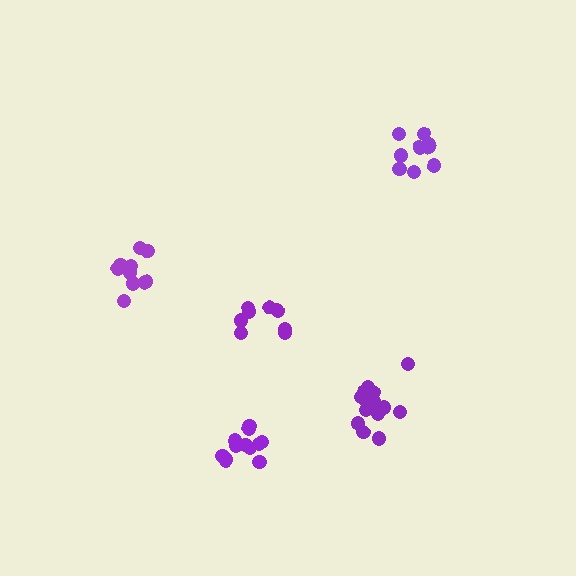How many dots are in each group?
Group 1: 9 dots, Group 2: 11 dots, Group 3: 8 dots, Group 4: 9 dots, Group 5: 14 dots (51 total).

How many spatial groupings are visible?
There are 5 spatial groupings.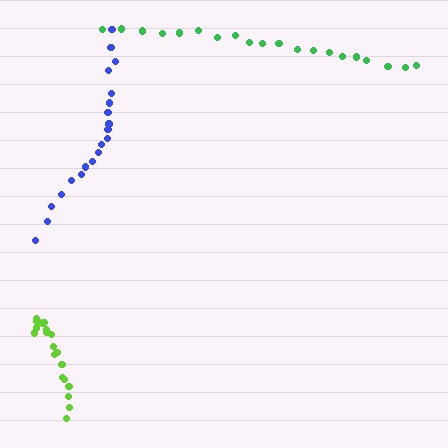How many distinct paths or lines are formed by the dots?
There are 3 distinct paths.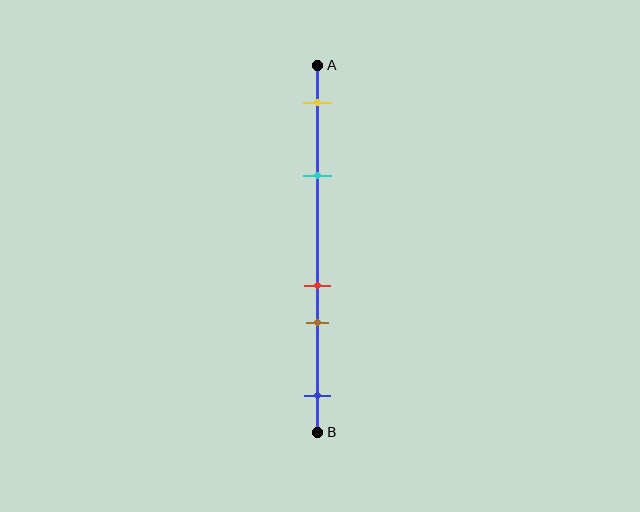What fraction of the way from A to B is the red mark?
The red mark is approximately 60% (0.6) of the way from A to B.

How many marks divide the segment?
There are 5 marks dividing the segment.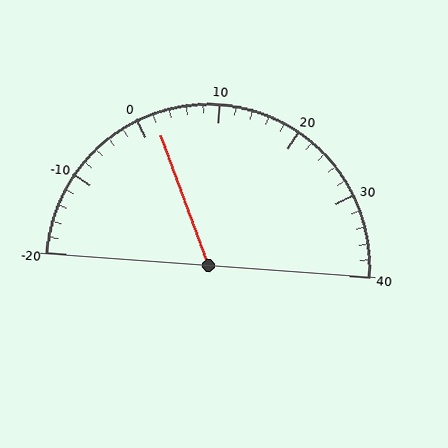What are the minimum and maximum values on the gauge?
The gauge ranges from -20 to 40.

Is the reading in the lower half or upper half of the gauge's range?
The reading is in the lower half of the range (-20 to 40).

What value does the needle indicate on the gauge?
The needle indicates approximately 2.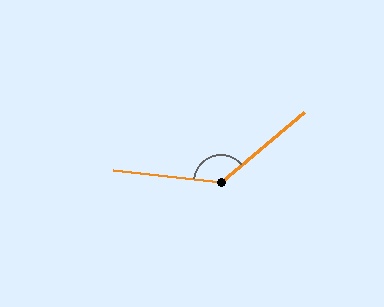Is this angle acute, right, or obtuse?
It is obtuse.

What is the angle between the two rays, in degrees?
Approximately 134 degrees.